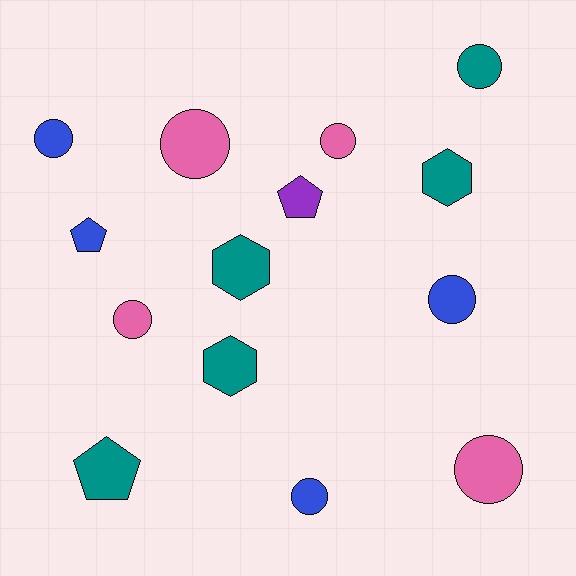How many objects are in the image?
There are 14 objects.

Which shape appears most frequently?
Circle, with 8 objects.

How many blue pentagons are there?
There is 1 blue pentagon.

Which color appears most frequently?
Teal, with 5 objects.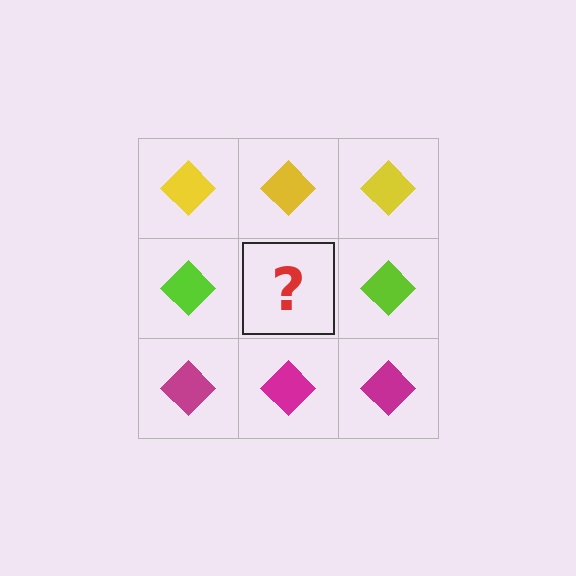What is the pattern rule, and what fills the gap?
The rule is that each row has a consistent color. The gap should be filled with a lime diamond.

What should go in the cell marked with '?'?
The missing cell should contain a lime diamond.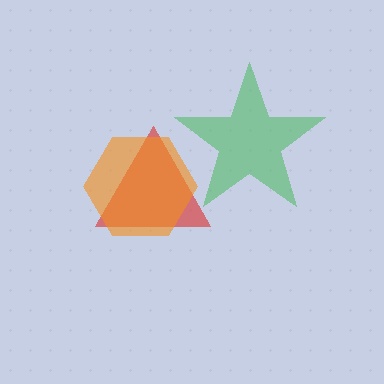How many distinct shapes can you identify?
There are 3 distinct shapes: a red triangle, an orange hexagon, a green star.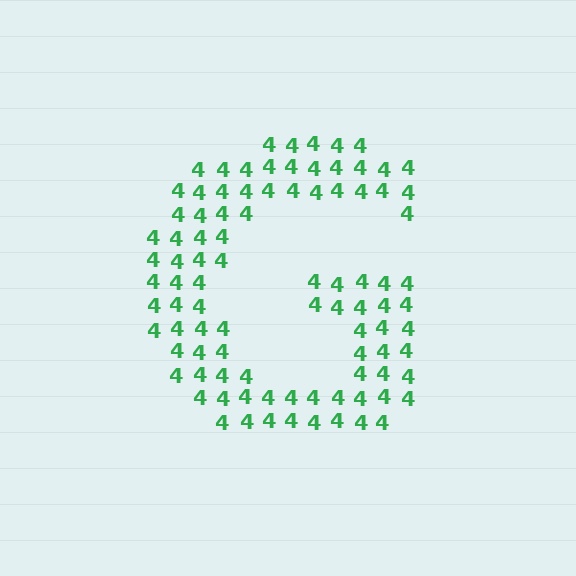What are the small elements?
The small elements are digit 4's.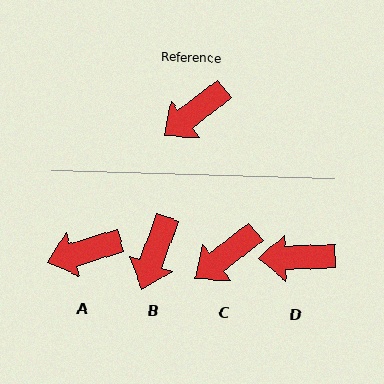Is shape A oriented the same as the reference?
No, it is off by about 21 degrees.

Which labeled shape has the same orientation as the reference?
C.